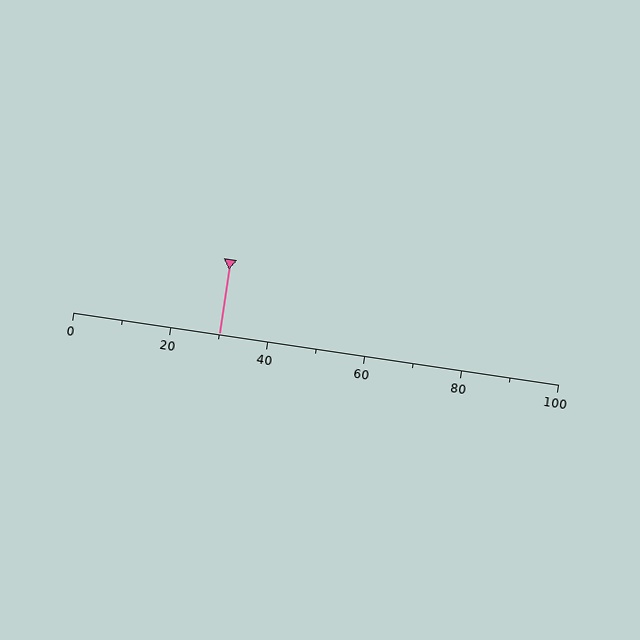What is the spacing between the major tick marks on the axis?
The major ticks are spaced 20 apart.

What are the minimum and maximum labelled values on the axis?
The axis runs from 0 to 100.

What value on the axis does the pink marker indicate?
The marker indicates approximately 30.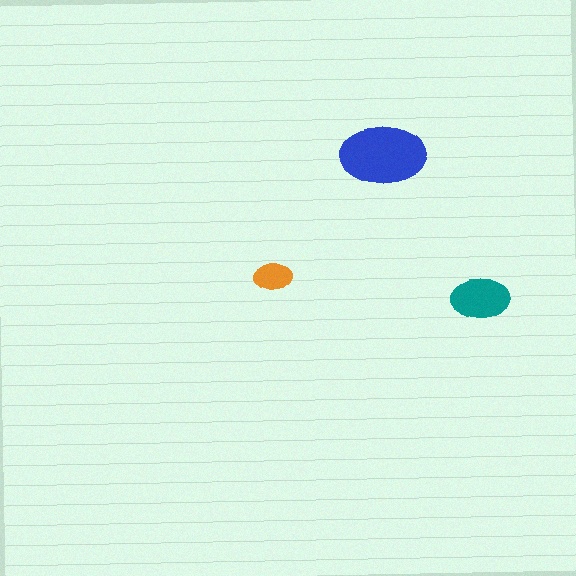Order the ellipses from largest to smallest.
the blue one, the teal one, the orange one.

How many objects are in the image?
There are 3 objects in the image.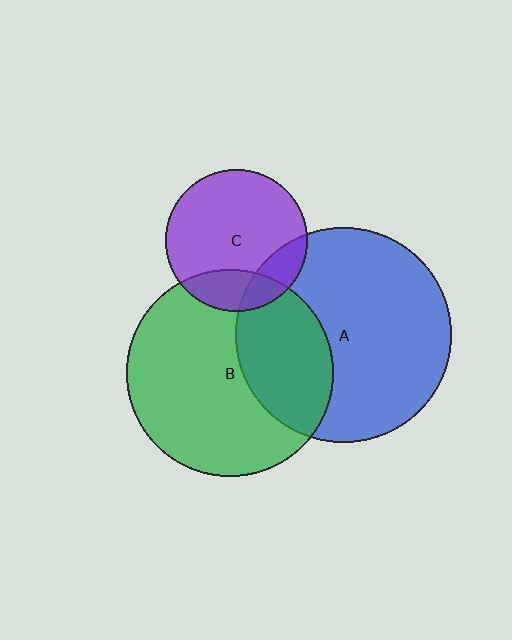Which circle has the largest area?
Circle A (blue).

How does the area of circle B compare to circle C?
Approximately 2.1 times.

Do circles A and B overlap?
Yes.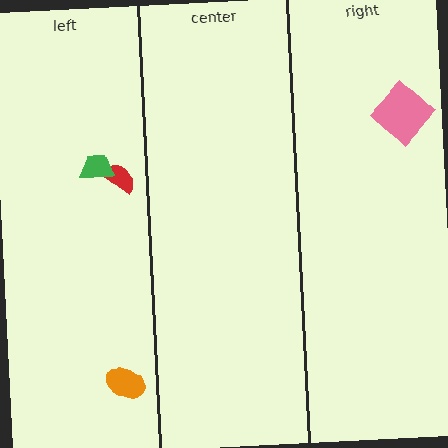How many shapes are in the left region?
3.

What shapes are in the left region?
The red semicircle, the orange ellipse, the green trapezoid.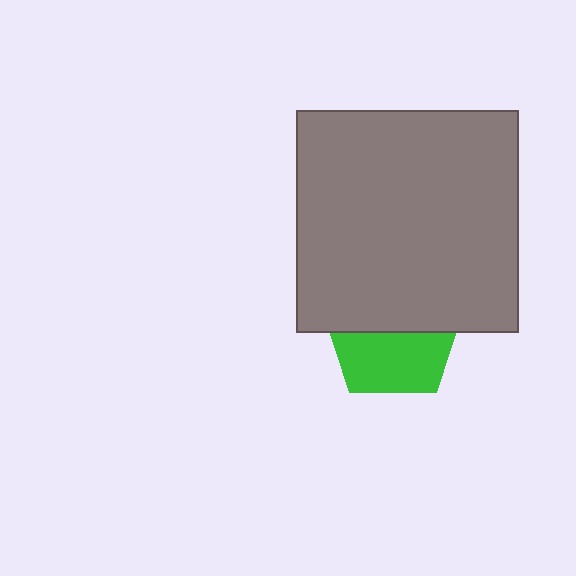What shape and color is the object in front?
The object in front is a gray square.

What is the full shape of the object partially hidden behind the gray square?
The partially hidden object is a green pentagon.